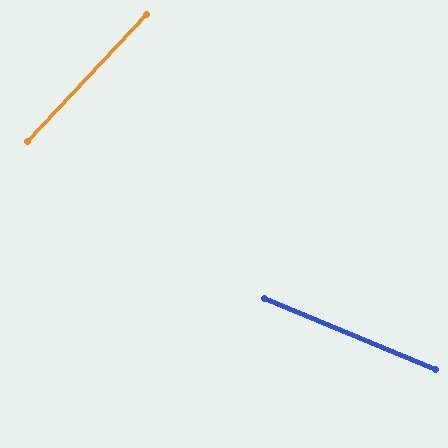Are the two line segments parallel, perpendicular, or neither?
Neither parallel nor perpendicular — they differ by about 70°.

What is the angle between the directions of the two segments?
Approximately 70 degrees.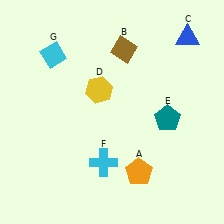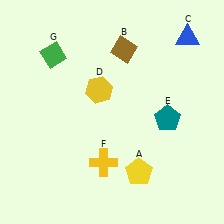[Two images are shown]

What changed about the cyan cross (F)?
In Image 1, F is cyan. In Image 2, it changed to yellow.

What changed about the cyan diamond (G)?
In Image 1, G is cyan. In Image 2, it changed to green.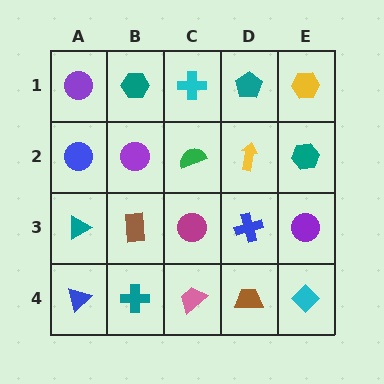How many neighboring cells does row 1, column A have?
2.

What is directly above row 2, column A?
A purple circle.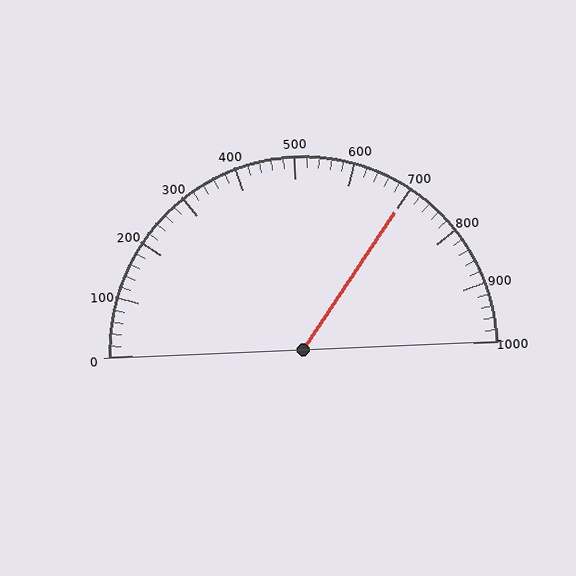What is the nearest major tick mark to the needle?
The nearest major tick mark is 700.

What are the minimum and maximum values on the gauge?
The gauge ranges from 0 to 1000.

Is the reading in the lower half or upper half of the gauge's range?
The reading is in the upper half of the range (0 to 1000).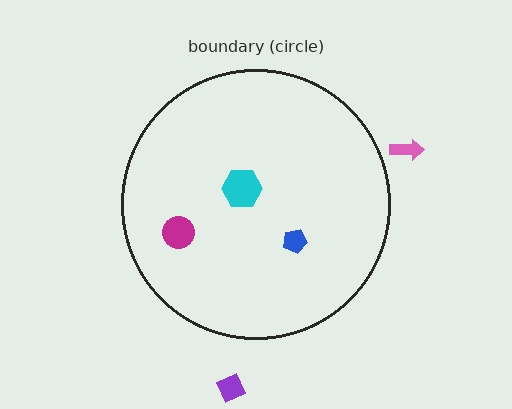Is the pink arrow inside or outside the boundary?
Outside.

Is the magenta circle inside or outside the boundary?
Inside.